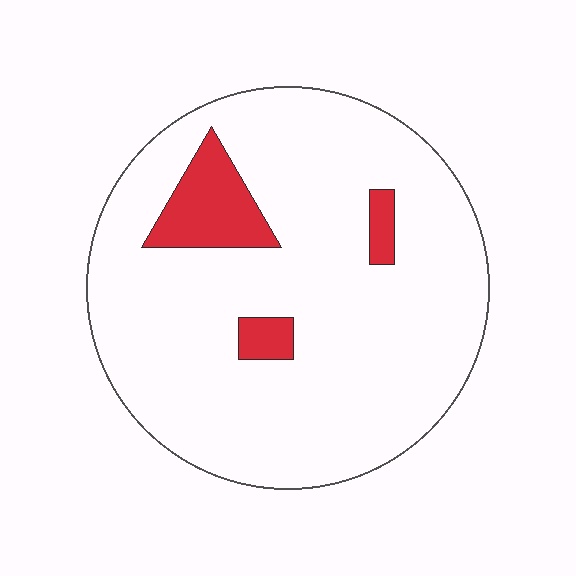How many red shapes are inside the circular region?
3.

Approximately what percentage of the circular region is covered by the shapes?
Approximately 10%.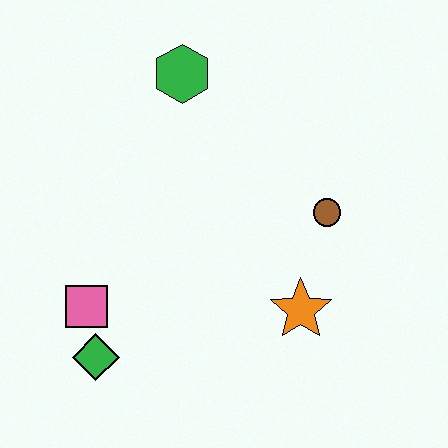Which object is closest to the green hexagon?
The brown circle is closest to the green hexagon.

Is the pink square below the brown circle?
Yes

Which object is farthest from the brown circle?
The green diamond is farthest from the brown circle.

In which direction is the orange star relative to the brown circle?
The orange star is below the brown circle.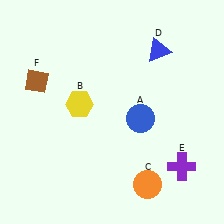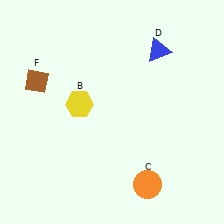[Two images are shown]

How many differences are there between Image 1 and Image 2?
There are 2 differences between the two images.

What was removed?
The purple cross (E), the blue circle (A) were removed in Image 2.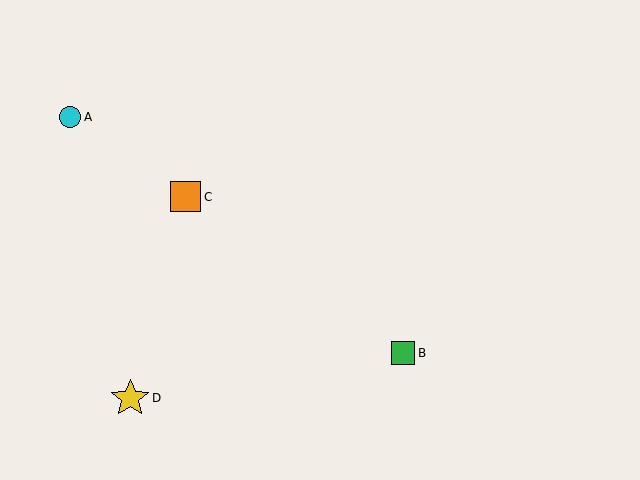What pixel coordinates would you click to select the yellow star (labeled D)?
Click at (130, 398) to select the yellow star D.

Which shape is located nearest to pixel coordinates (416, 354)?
The green square (labeled B) at (403, 353) is nearest to that location.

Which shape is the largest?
The yellow star (labeled D) is the largest.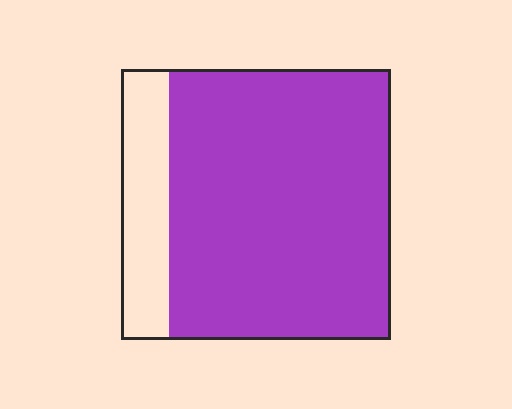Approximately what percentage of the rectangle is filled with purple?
Approximately 80%.